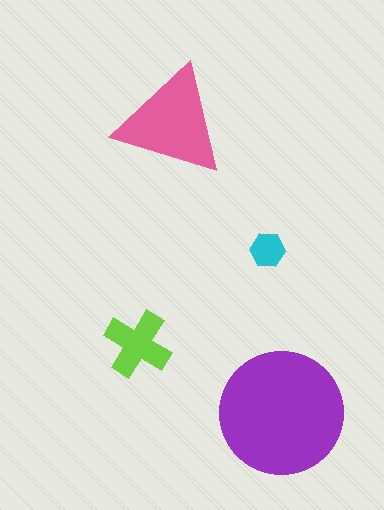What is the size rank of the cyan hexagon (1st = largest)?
4th.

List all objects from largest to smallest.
The purple circle, the pink triangle, the lime cross, the cyan hexagon.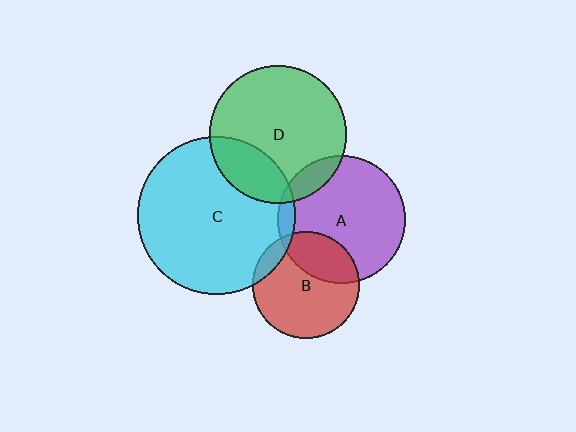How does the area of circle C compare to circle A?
Approximately 1.5 times.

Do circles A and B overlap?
Yes.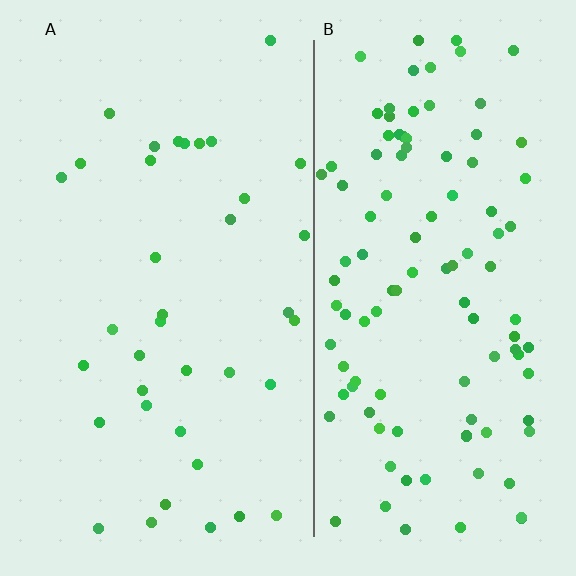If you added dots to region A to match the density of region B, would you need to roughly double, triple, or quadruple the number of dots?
Approximately triple.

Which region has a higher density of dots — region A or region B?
B (the right).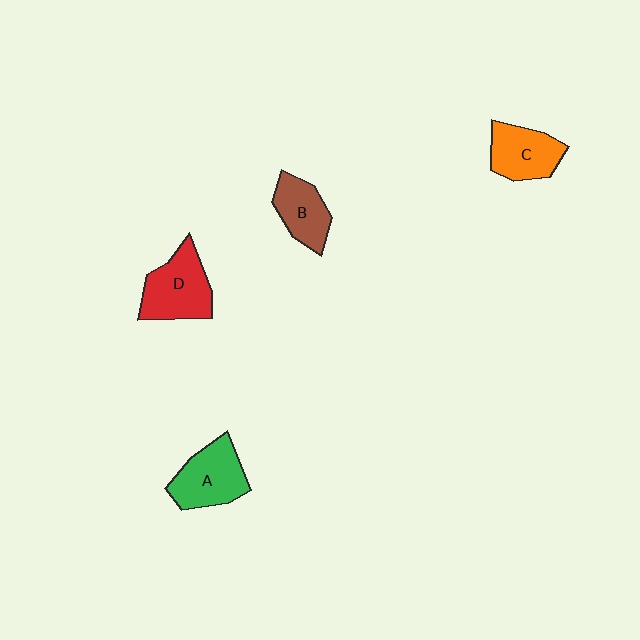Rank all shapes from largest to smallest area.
From largest to smallest: D (red), A (green), C (orange), B (brown).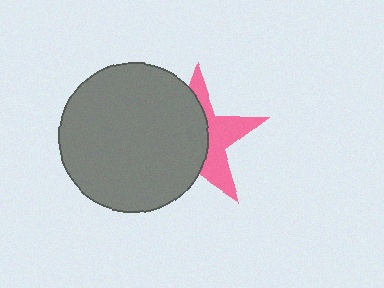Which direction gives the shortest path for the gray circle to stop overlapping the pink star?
Moving left gives the shortest separation.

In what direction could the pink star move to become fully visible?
The pink star could move right. That would shift it out from behind the gray circle entirely.